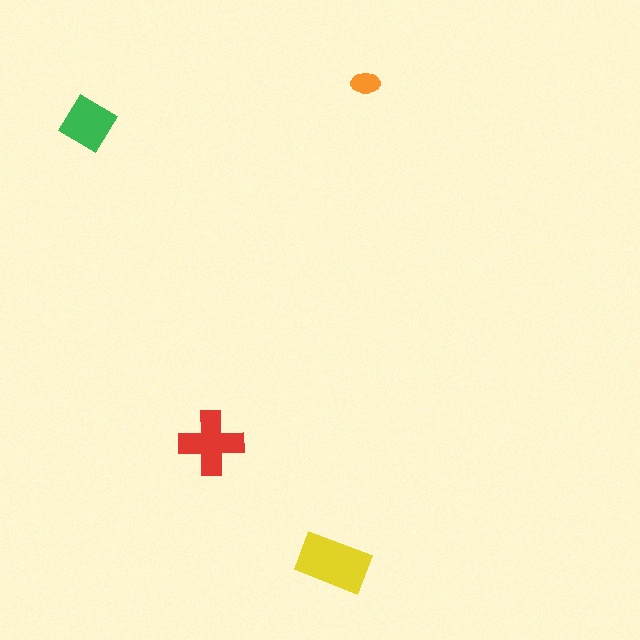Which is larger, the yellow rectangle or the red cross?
The yellow rectangle.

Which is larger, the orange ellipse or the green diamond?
The green diamond.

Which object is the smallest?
The orange ellipse.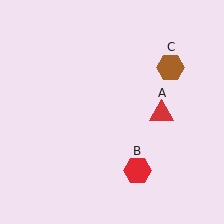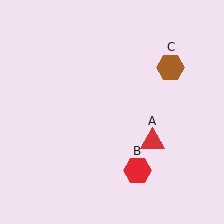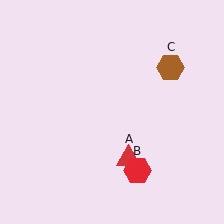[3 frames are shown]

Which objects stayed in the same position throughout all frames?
Red hexagon (object B) and brown hexagon (object C) remained stationary.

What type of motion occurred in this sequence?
The red triangle (object A) rotated clockwise around the center of the scene.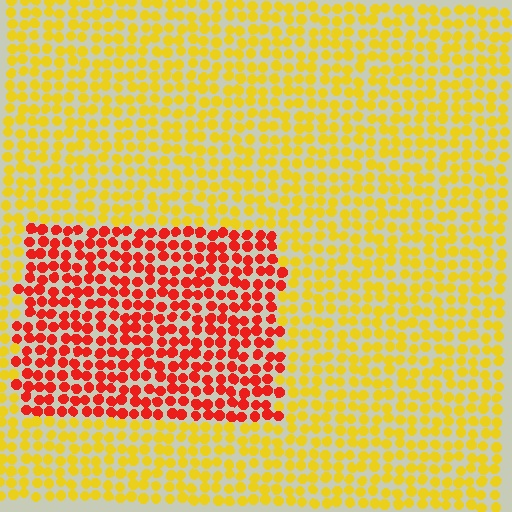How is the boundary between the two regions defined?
The boundary is defined purely by a slight shift in hue (about 51 degrees). Spacing, size, and orientation are identical on both sides.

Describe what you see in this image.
The image is filled with small yellow elements in a uniform arrangement. A rectangle-shaped region is visible where the elements are tinted to a slightly different hue, forming a subtle color boundary.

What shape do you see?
I see a rectangle.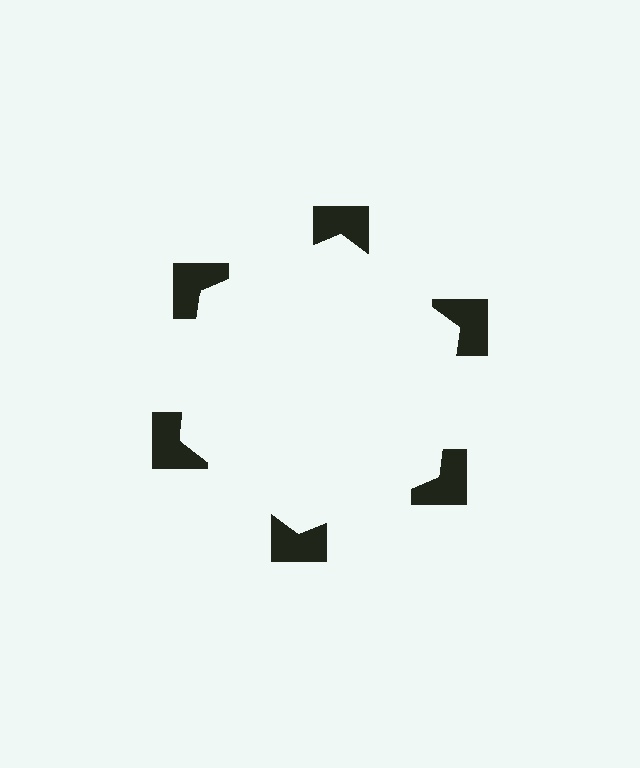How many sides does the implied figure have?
6 sides.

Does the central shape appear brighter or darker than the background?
It typically appears slightly brighter than the background, even though no actual brightness change is drawn.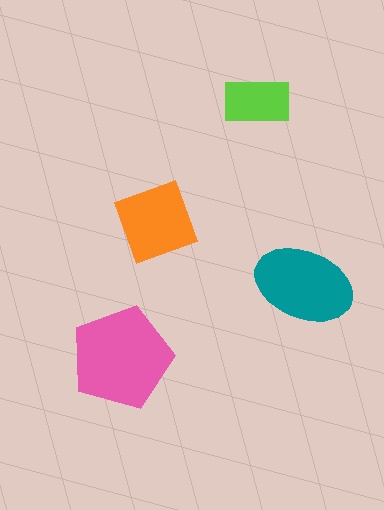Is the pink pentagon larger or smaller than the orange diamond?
Larger.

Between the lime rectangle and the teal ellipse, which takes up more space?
The teal ellipse.